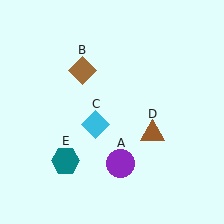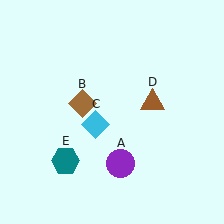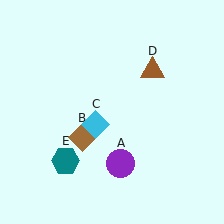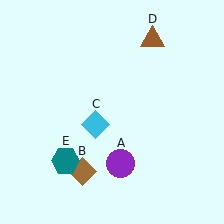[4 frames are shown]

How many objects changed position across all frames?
2 objects changed position: brown diamond (object B), brown triangle (object D).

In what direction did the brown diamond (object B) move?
The brown diamond (object B) moved down.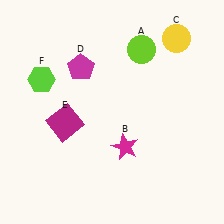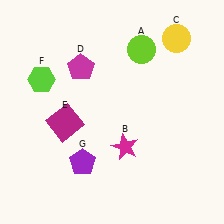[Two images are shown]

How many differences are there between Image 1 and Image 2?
There is 1 difference between the two images.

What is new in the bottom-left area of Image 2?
A purple pentagon (G) was added in the bottom-left area of Image 2.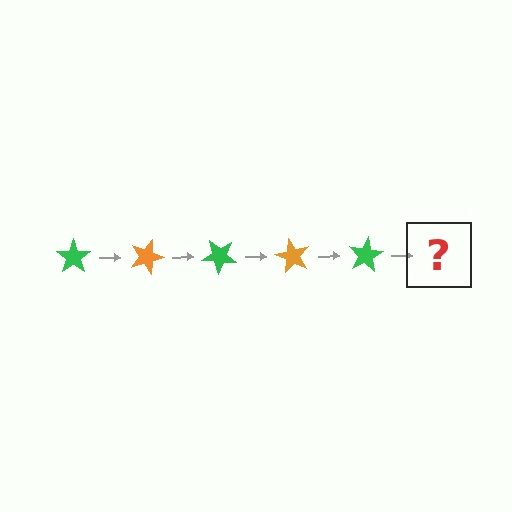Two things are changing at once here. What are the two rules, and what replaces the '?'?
The two rules are that it rotates 20 degrees each step and the color cycles through green and orange. The '?' should be an orange star, rotated 100 degrees from the start.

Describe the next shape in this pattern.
It should be an orange star, rotated 100 degrees from the start.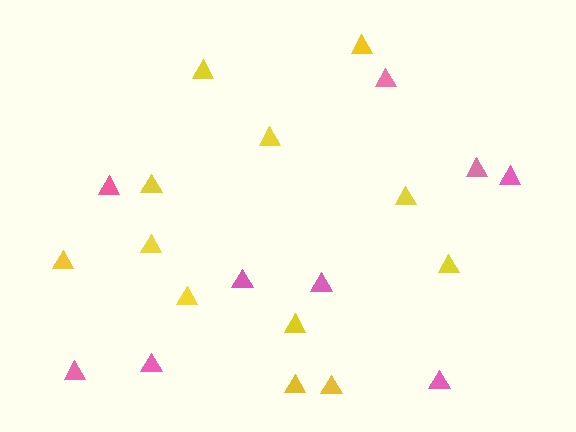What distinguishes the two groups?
There are 2 groups: one group of yellow triangles (12) and one group of pink triangles (9).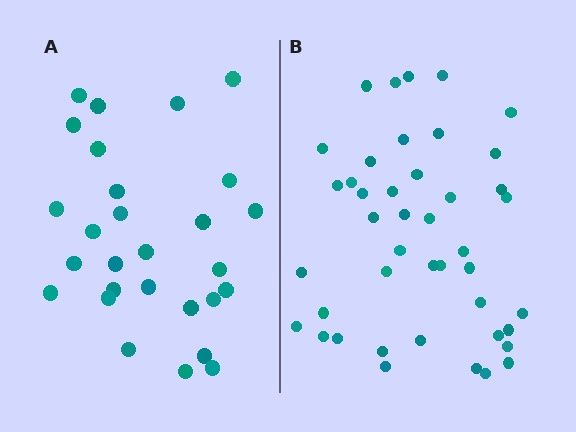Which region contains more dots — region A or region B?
Region B (the right region) has more dots.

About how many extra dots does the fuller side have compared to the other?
Region B has approximately 15 more dots than region A.